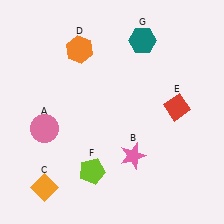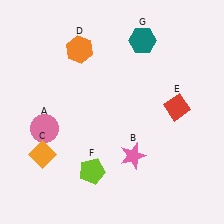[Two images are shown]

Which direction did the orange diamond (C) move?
The orange diamond (C) moved up.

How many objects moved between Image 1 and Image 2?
1 object moved between the two images.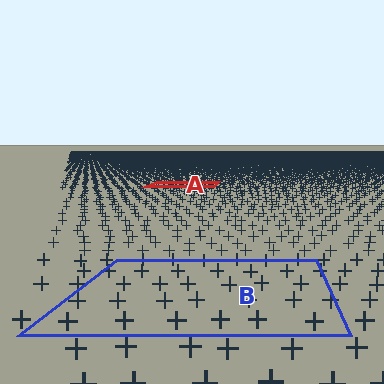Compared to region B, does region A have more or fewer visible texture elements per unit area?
Region A has more texture elements per unit area — they are packed more densely because it is farther away.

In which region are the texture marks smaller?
The texture marks are smaller in region A, because it is farther away.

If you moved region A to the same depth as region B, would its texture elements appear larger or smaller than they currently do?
They would appear larger. At a closer depth, the same texture elements are projected at a bigger on-screen size.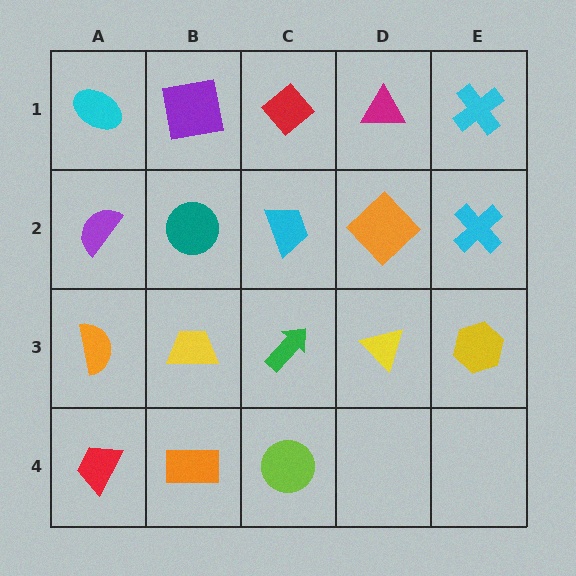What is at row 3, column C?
A green arrow.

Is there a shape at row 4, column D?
No, that cell is empty.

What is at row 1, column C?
A red diamond.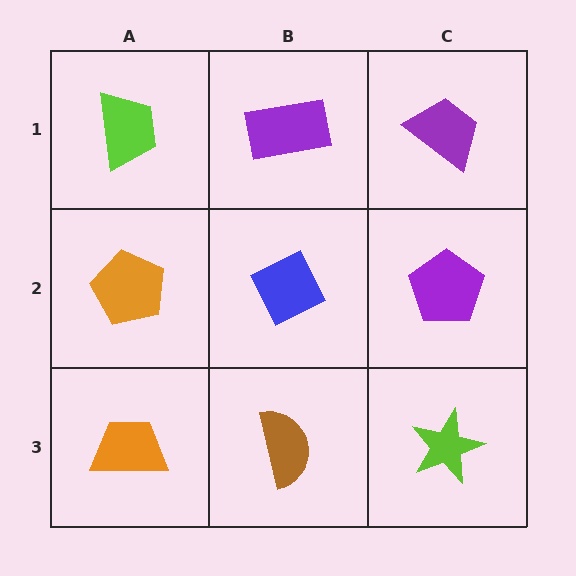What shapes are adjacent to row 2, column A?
A lime trapezoid (row 1, column A), an orange trapezoid (row 3, column A), a blue diamond (row 2, column B).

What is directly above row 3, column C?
A purple pentagon.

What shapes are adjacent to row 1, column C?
A purple pentagon (row 2, column C), a purple rectangle (row 1, column B).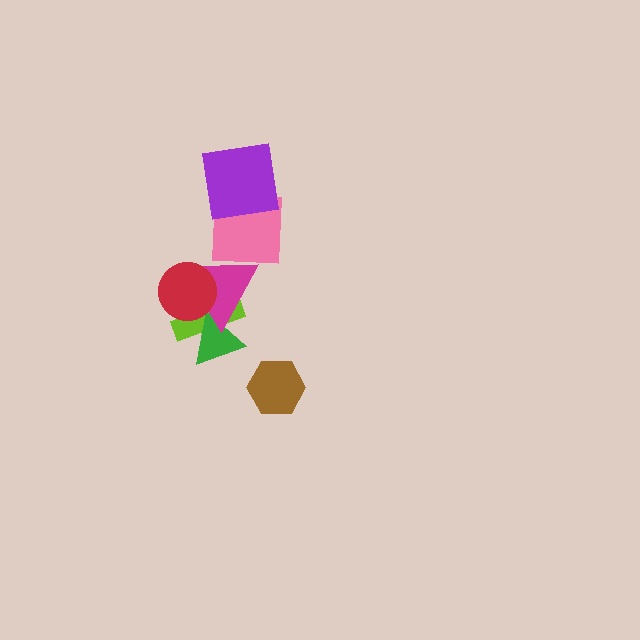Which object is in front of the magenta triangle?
The red circle is in front of the magenta triangle.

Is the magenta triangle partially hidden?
Yes, it is partially covered by another shape.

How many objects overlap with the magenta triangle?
4 objects overlap with the magenta triangle.